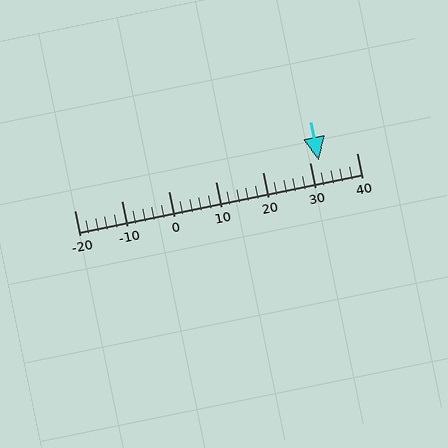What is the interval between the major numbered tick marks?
The major tick marks are spaced 10 units apart.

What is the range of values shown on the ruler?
The ruler shows values from -20 to 40.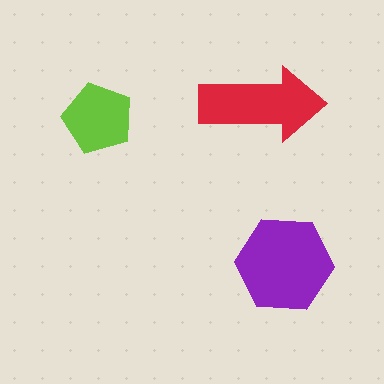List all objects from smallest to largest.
The lime pentagon, the red arrow, the purple hexagon.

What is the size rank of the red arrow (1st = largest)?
2nd.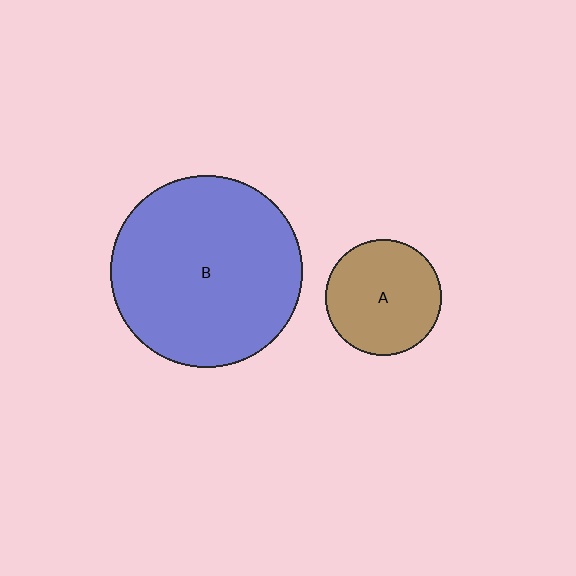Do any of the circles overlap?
No, none of the circles overlap.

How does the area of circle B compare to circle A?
Approximately 2.7 times.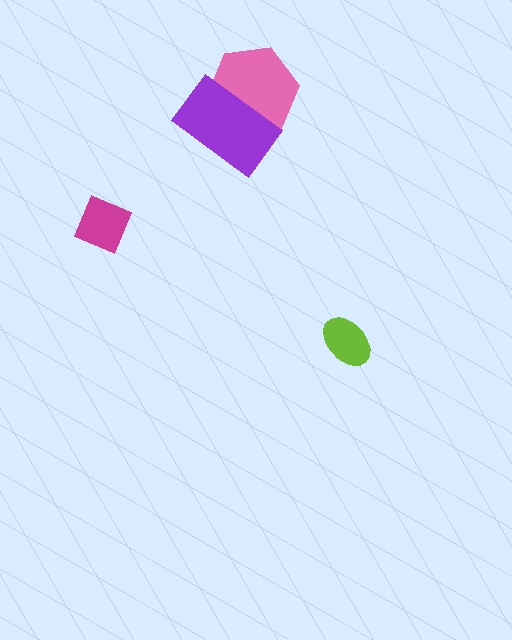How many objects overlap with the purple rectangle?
1 object overlaps with the purple rectangle.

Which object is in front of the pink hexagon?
The purple rectangle is in front of the pink hexagon.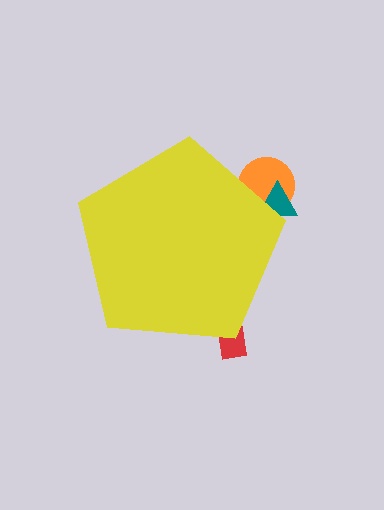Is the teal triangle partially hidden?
Yes, the teal triangle is partially hidden behind the yellow pentagon.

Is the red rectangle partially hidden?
Yes, the red rectangle is partially hidden behind the yellow pentagon.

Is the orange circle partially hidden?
Yes, the orange circle is partially hidden behind the yellow pentagon.